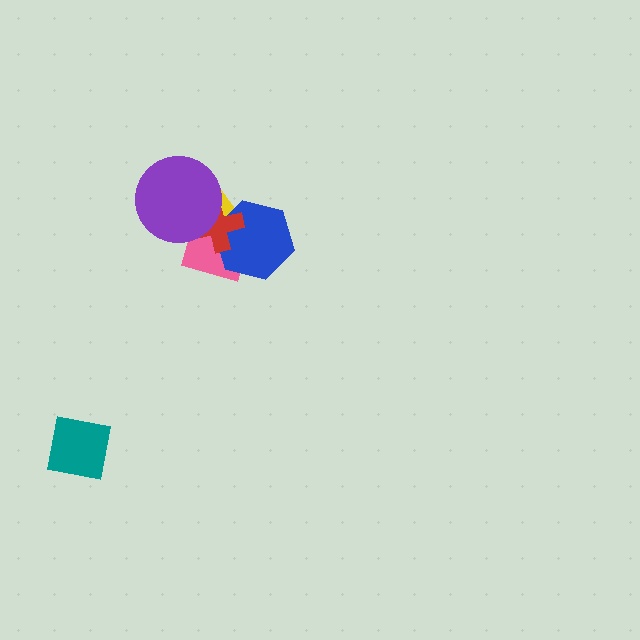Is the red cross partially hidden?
Yes, it is partially covered by another shape.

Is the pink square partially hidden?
Yes, it is partially covered by another shape.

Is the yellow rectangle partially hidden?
Yes, it is partially covered by another shape.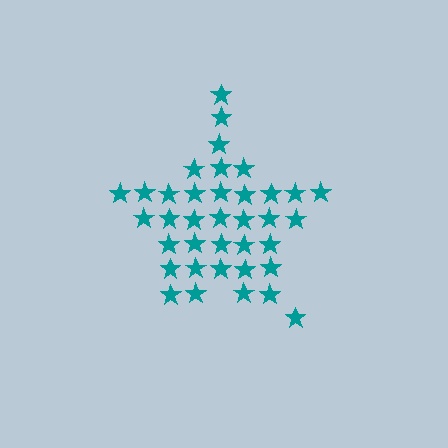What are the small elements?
The small elements are stars.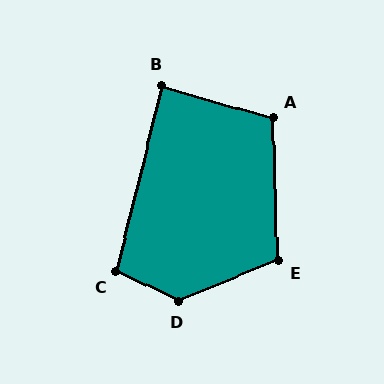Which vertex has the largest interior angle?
D, at approximately 132 degrees.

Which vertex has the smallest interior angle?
B, at approximately 88 degrees.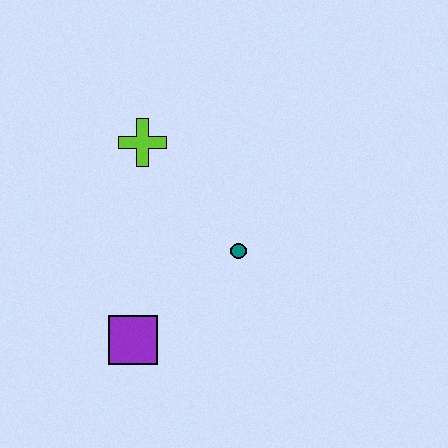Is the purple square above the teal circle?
No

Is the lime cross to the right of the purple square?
Yes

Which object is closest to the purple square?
The teal circle is closest to the purple square.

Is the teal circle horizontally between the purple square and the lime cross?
No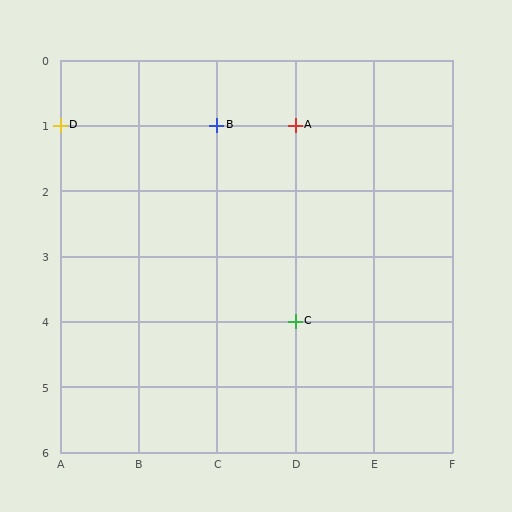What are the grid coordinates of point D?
Point D is at grid coordinates (A, 1).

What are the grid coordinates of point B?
Point B is at grid coordinates (C, 1).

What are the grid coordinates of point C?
Point C is at grid coordinates (D, 4).